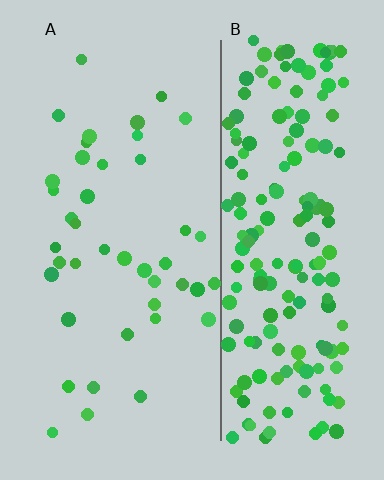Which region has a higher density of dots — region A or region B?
B (the right).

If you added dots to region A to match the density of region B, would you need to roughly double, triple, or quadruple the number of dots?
Approximately quadruple.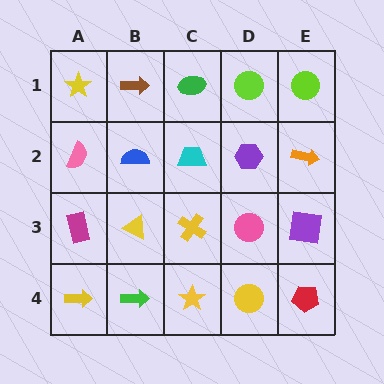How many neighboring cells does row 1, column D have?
3.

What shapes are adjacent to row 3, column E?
An orange arrow (row 2, column E), a red pentagon (row 4, column E), a pink circle (row 3, column D).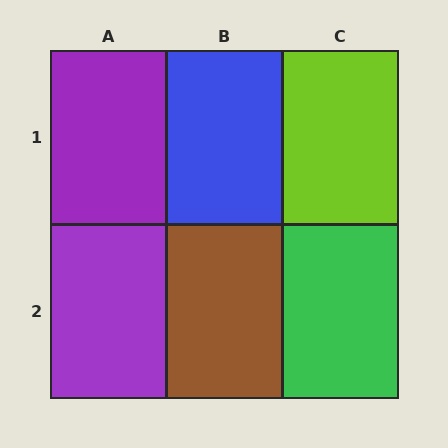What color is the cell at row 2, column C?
Green.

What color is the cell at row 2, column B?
Brown.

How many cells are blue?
1 cell is blue.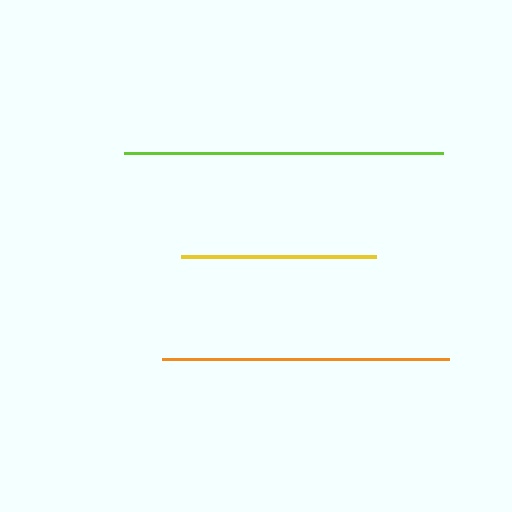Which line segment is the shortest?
The yellow line is the shortest at approximately 195 pixels.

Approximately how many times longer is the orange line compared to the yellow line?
The orange line is approximately 1.5 times the length of the yellow line.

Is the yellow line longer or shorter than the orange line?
The orange line is longer than the yellow line.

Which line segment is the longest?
The lime line is the longest at approximately 319 pixels.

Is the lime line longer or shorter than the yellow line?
The lime line is longer than the yellow line.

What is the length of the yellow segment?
The yellow segment is approximately 195 pixels long.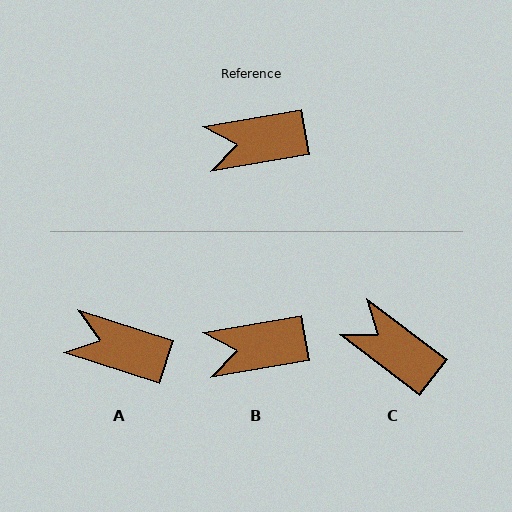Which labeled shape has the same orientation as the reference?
B.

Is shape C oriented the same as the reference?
No, it is off by about 47 degrees.